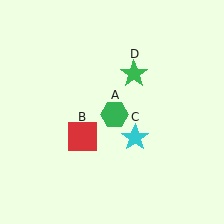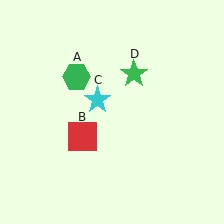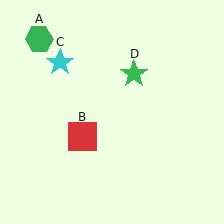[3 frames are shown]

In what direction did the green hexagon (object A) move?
The green hexagon (object A) moved up and to the left.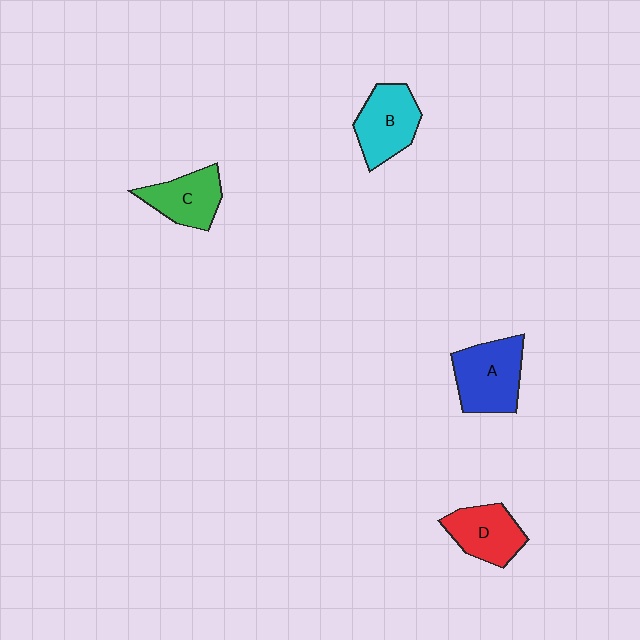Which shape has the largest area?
Shape A (blue).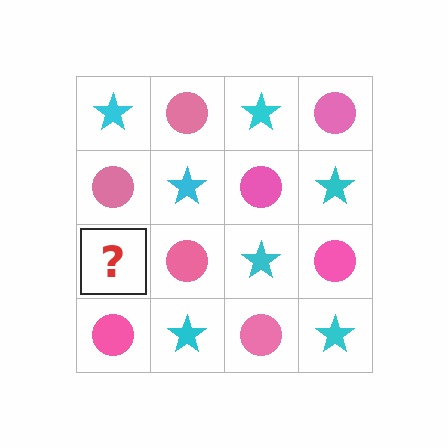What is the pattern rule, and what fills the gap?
The rule is that it alternates cyan star and pink circle in a checkerboard pattern. The gap should be filled with a cyan star.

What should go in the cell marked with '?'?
The missing cell should contain a cyan star.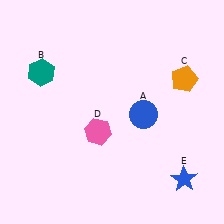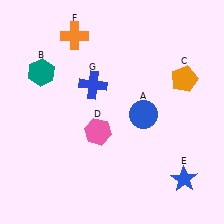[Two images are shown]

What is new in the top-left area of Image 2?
An orange cross (F) was added in the top-left area of Image 2.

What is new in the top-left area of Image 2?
A blue cross (G) was added in the top-left area of Image 2.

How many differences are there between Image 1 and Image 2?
There are 2 differences between the two images.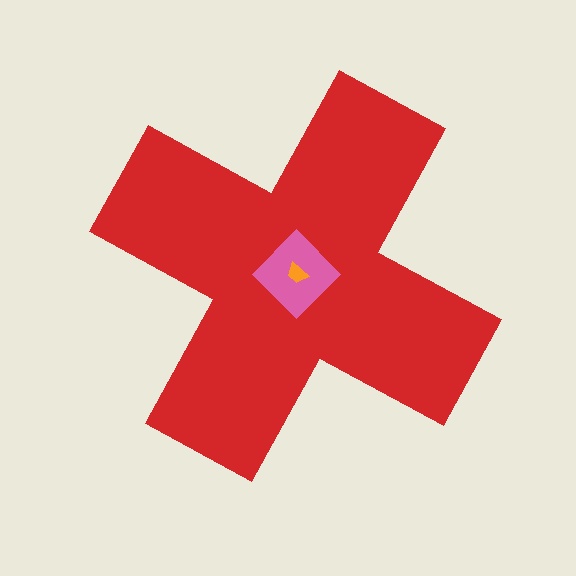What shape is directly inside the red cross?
The pink diamond.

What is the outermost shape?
The red cross.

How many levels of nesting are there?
3.